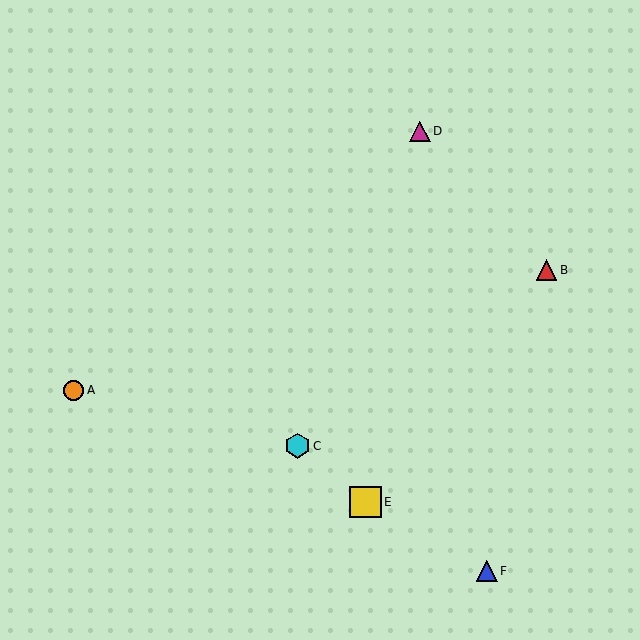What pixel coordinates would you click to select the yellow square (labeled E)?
Click at (365, 502) to select the yellow square E.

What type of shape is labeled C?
Shape C is a cyan hexagon.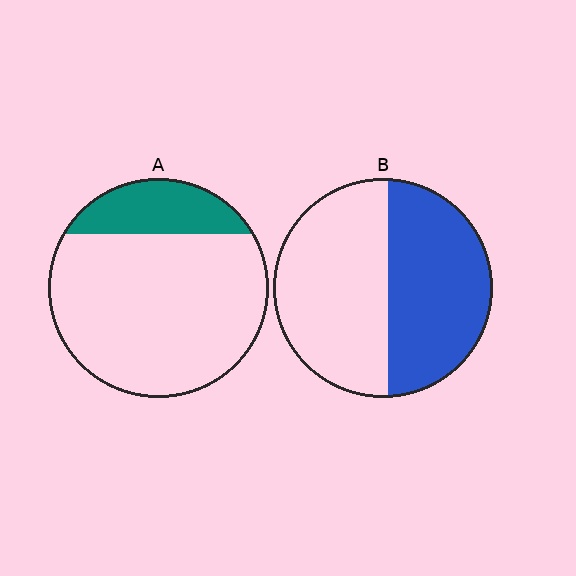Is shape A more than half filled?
No.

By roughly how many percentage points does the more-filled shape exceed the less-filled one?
By roughly 25 percentage points (B over A).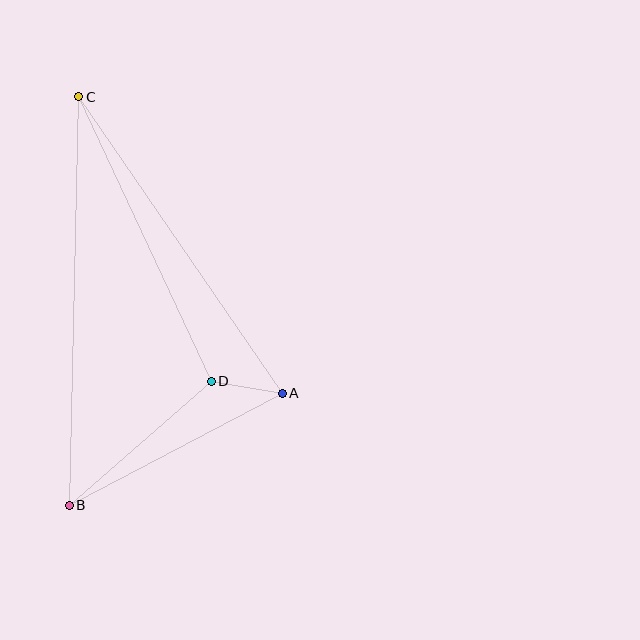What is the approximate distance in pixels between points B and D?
The distance between B and D is approximately 188 pixels.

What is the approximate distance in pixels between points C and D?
The distance between C and D is approximately 314 pixels.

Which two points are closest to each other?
Points A and D are closest to each other.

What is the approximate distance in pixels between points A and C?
The distance between A and C is approximately 360 pixels.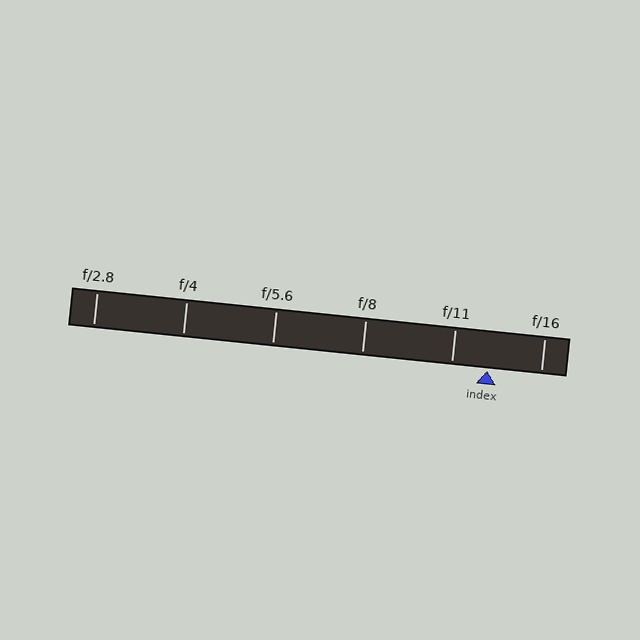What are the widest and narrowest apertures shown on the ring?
The widest aperture shown is f/2.8 and the narrowest is f/16.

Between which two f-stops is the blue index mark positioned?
The index mark is between f/11 and f/16.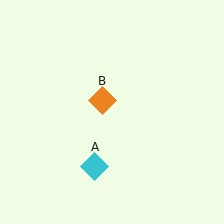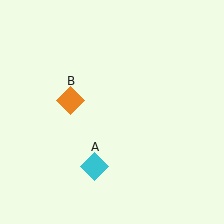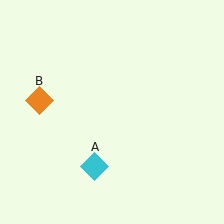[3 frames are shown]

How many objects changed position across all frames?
1 object changed position: orange diamond (object B).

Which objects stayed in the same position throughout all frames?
Cyan diamond (object A) remained stationary.